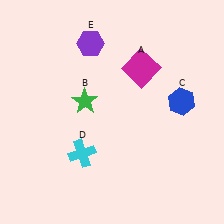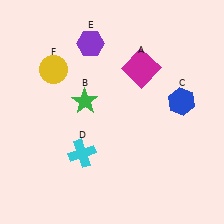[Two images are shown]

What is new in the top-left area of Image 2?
A yellow circle (F) was added in the top-left area of Image 2.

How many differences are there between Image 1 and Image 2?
There is 1 difference between the two images.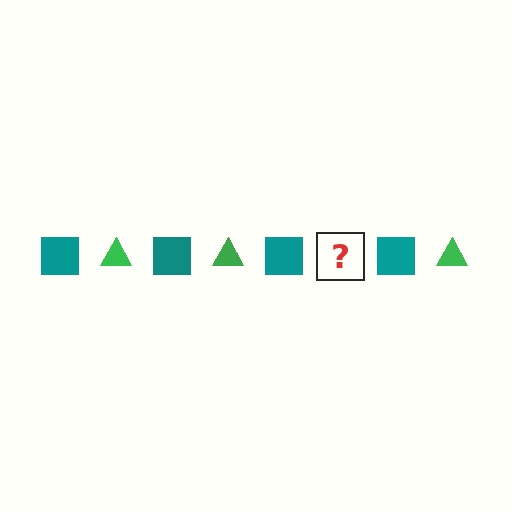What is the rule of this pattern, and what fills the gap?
The rule is that the pattern alternates between teal square and green triangle. The gap should be filled with a green triangle.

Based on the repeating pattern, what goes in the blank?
The blank should be a green triangle.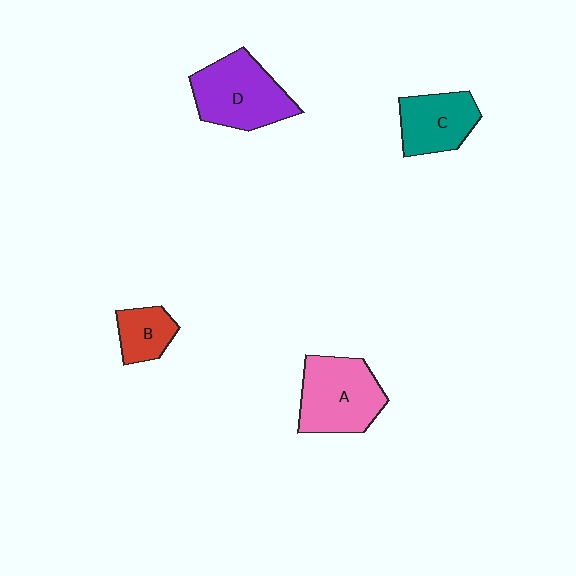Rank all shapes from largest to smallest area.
From largest to smallest: D (purple), A (pink), C (teal), B (red).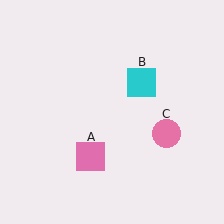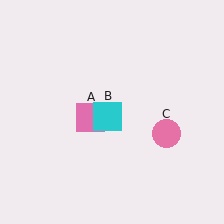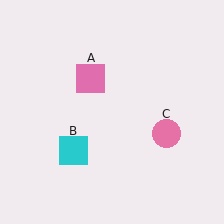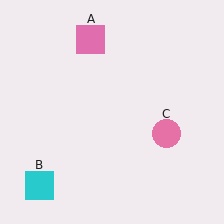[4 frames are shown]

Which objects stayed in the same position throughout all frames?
Pink circle (object C) remained stationary.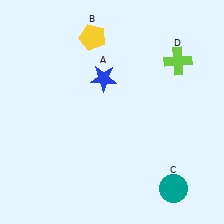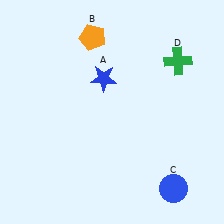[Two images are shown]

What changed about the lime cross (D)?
In Image 1, D is lime. In Image 2, it changed to green.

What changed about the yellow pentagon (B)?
In Image 1, B is yellow. In Image 2, it changed to orange.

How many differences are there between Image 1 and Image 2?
There are 3 differences between the two images.